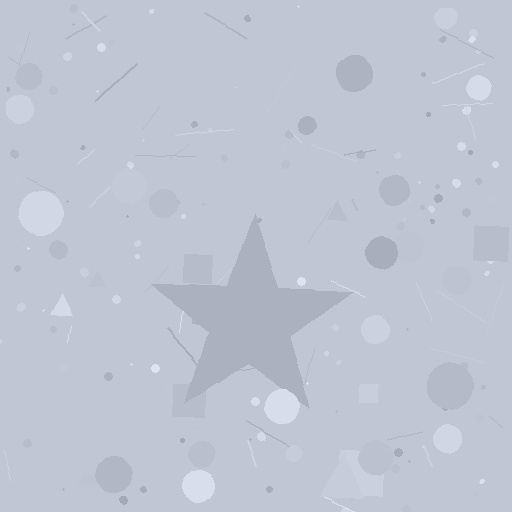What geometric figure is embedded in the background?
A star is embedded in the background.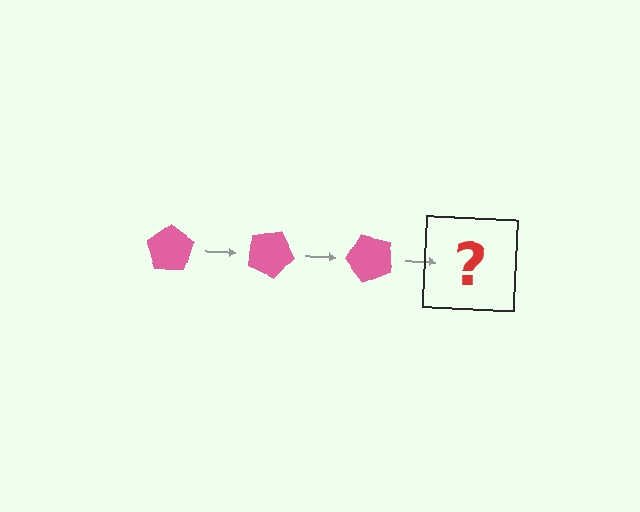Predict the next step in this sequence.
The next step is a pink pentagon rotated 75 degrees.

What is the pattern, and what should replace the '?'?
The pattern is that the pentagon rotates 25 degrees each step. The '?' should be a pink pentagon rotated 75 degrees.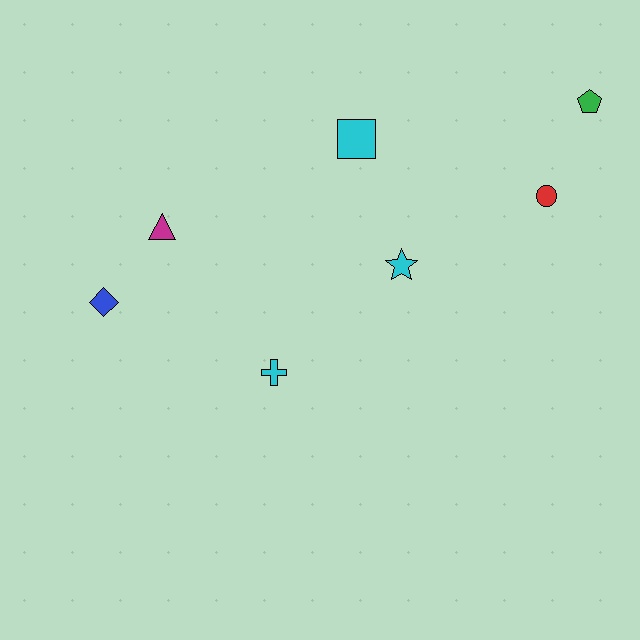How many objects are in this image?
There are 7 objects.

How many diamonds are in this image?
There is 1 diamond.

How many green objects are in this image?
There is 1 green object.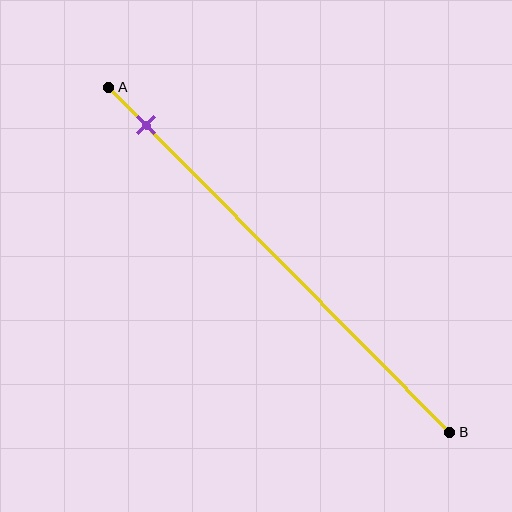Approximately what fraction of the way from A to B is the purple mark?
The purple mark is approximately 10% of the way from A to B.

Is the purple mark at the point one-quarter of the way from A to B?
No, the mark is at about 10% from A, not at the 25% one-quarter point.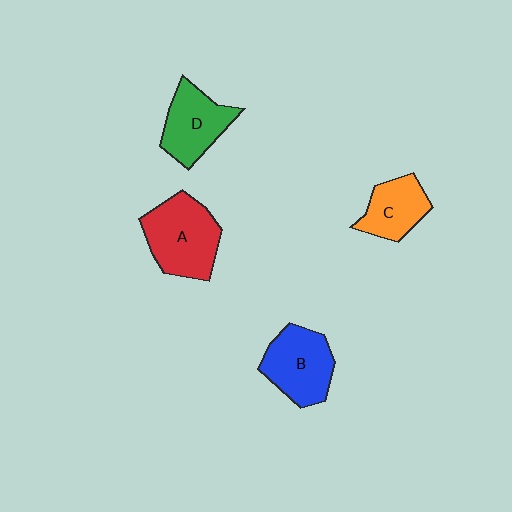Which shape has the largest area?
Shape A (red).